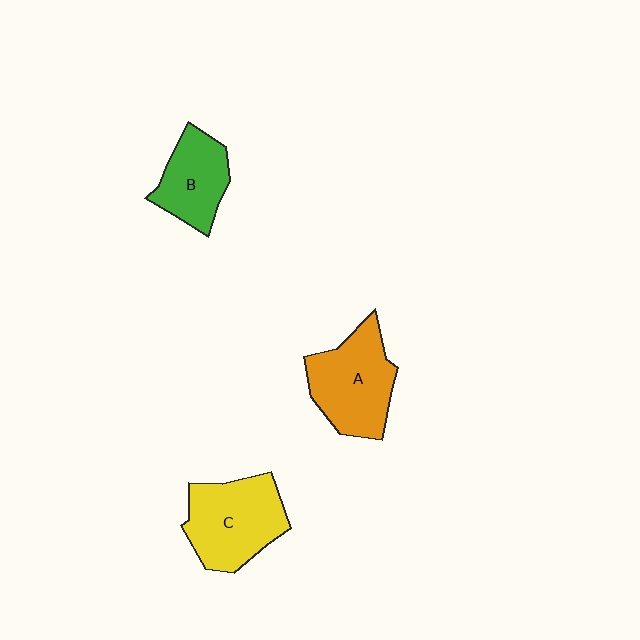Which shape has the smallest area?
Shape B (green).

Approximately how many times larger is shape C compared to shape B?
Approximately 1.4 times.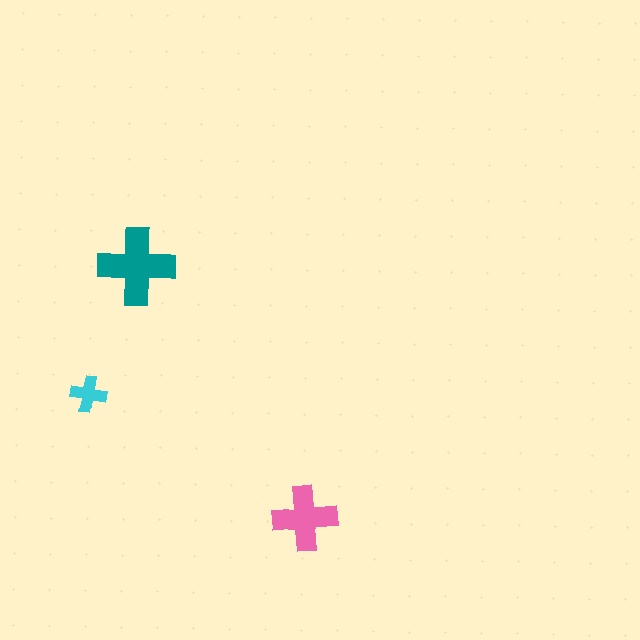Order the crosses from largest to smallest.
the teal one, the pink one, the cyan one.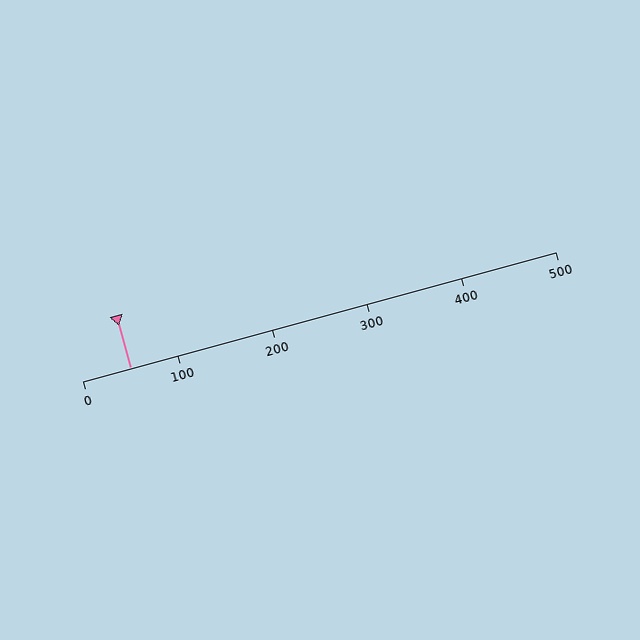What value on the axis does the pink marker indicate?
The marker indicates approximately 50.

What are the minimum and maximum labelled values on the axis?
The axis runs from 0 to 500.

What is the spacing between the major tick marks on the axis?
The major ticks are spaced 100 apart.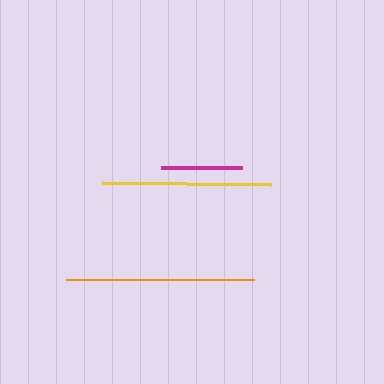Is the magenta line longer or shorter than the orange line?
The orange line is longer than the magenta line.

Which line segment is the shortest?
The magenta line is the shortest at approximately 81 pixels.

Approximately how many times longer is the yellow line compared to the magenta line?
The yellow line is approximately 2.1 times the length of the magenta line.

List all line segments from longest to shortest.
From longest to shortest: orange, yellow, magenta.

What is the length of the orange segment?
The orange segment is approximately 188 pixels long.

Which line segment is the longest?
The orange line is the longest at approximately 188 pixels.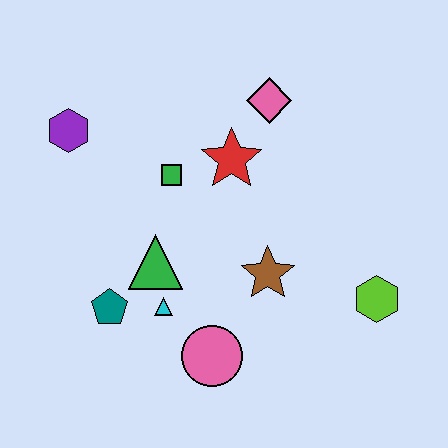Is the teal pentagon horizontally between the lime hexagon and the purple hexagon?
Yes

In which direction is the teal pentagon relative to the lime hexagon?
The teal pentagon is to the left of the lime hexagon.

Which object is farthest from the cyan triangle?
The pink diamond is farthest from the cyan triangle.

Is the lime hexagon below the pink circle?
No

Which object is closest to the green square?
The red star is closest to the green square.